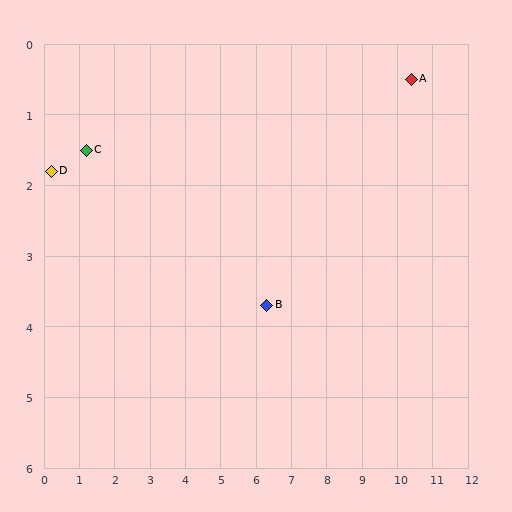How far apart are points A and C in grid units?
Points A and C are about 9.3 grid units apart.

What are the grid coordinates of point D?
Point D is at approximately (0.2, 1.8).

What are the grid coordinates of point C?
Point C is at approximately (1.2, 1.5).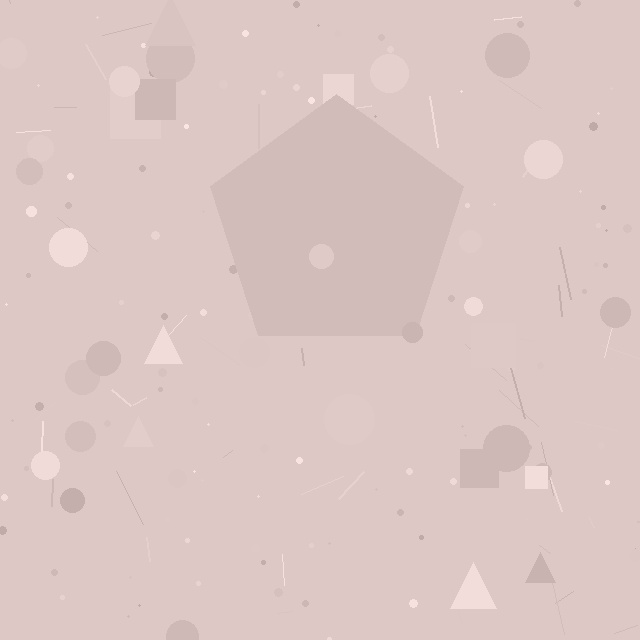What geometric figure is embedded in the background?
A pentagon is embedded in the background.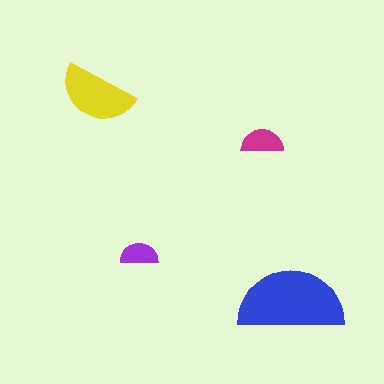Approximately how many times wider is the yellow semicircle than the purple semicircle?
About 2 times wider.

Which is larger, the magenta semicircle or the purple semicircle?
The magenta one.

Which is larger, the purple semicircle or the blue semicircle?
The blue one.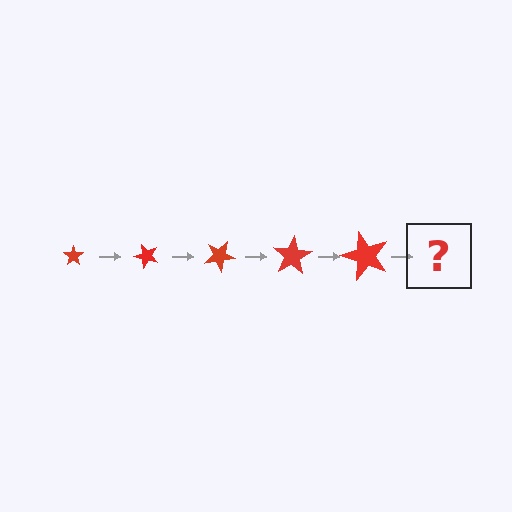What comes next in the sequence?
The next element should be a star, larger than the previous one and rotated 250 degrees from the start.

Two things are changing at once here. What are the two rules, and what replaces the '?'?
The two rules are that the star grows larger each step and it rotates 50 degrees each step. The '?' should be a star, larger than the previous one and rotated 250 degrees from the start.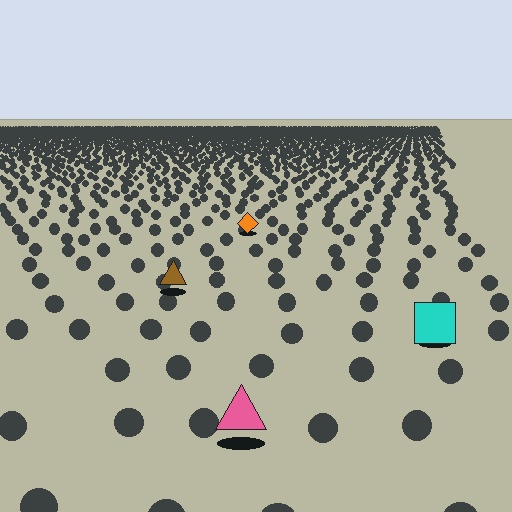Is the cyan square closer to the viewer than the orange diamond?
Yes. The cyan square is closer — you can tell from the texture gradient: the ground texture is coarser near it.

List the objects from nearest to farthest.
From nearest to farthest: the pink triangle, the cyan square, the brown triangle, the orange diamond.